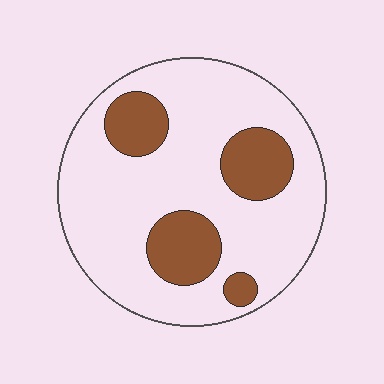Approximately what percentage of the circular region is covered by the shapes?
Approximately 25%.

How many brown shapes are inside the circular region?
4.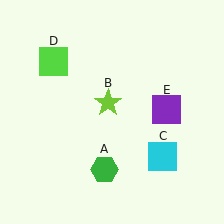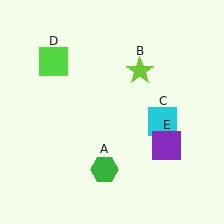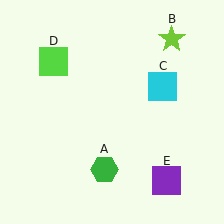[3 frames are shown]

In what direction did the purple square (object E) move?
The purple square (object E) moved down.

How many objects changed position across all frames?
3 objects changed position: lime star (object B), cyan square (object C), purple square (object E).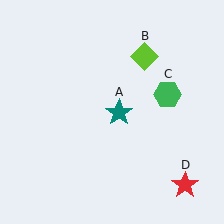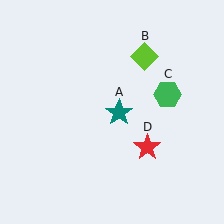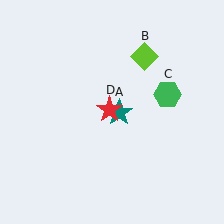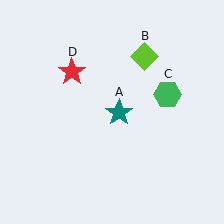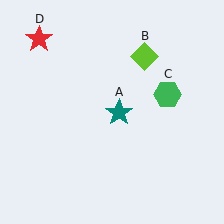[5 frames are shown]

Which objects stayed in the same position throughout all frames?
Teal star (object A) and lime diamond (object B) and green hexagon (object C) remained stationary.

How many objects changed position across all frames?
1 object changed position: red star (object D).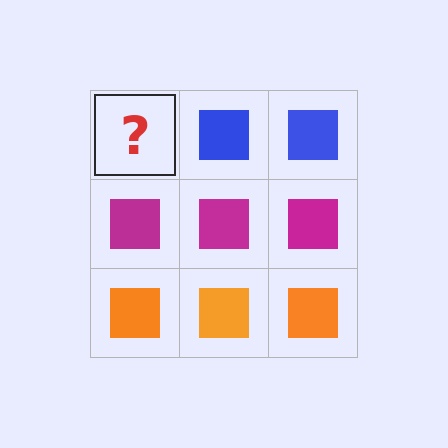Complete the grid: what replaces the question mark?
The question mark should be replaced with a blue square.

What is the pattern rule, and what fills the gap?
The rule is that each row has a consistent color. The gap should be filled with a blue square.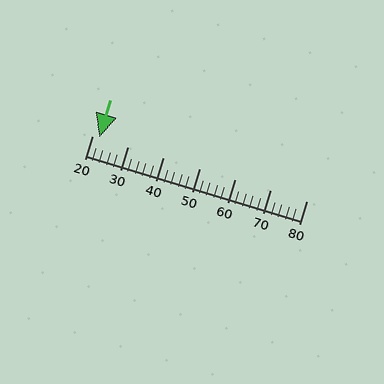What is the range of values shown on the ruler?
The ruler shows values from 20 to 80.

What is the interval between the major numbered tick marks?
The major tick marks are spaced 10 units apart.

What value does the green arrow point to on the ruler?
The green arrow points to approximately 22.